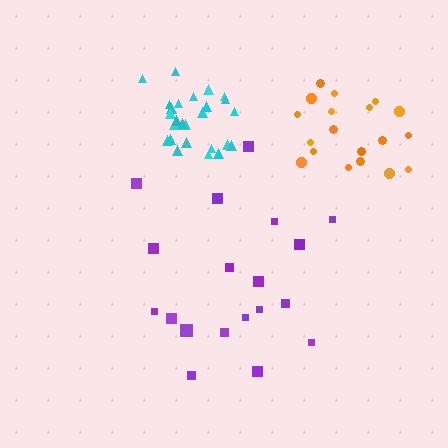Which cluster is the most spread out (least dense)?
Purple.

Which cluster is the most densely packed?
Cyan.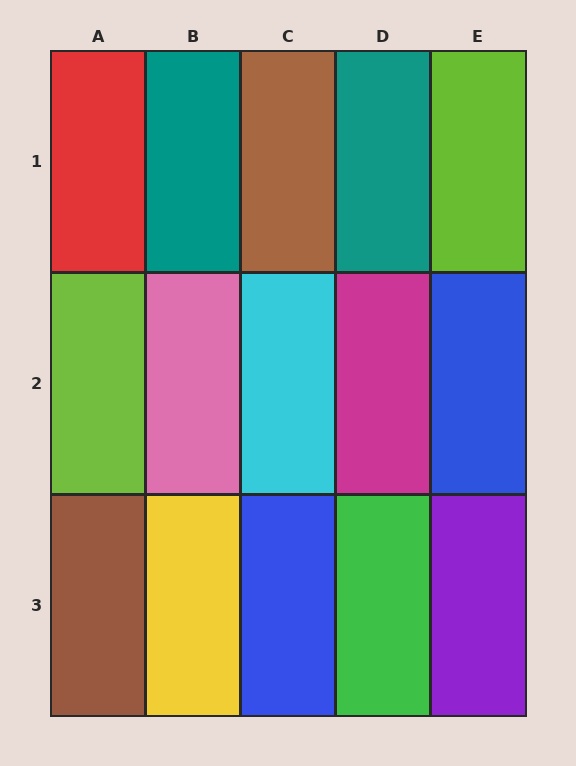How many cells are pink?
1 cell is pink.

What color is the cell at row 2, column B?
Pink.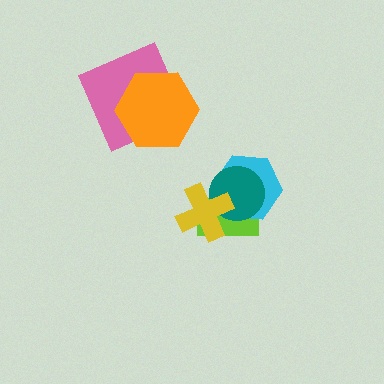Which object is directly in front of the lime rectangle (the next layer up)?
The cyan hexagon is directly in front of the lime rectangle.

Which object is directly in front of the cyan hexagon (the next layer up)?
The teal circle is directly in front of the cyan hexagon.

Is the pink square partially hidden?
Yes, it is partially covered by another shape.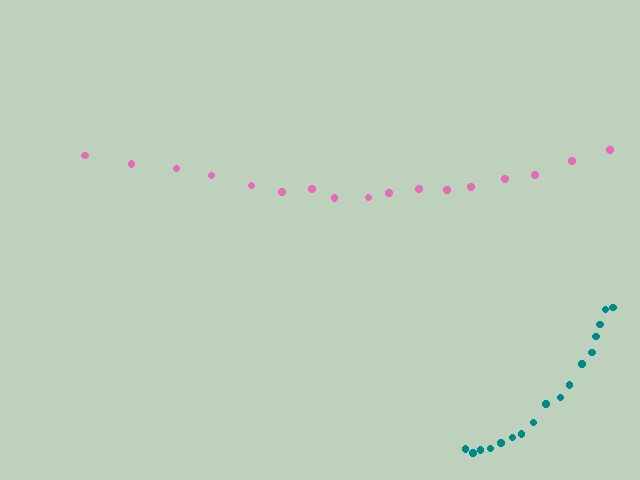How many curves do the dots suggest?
There are 2 distinct paths.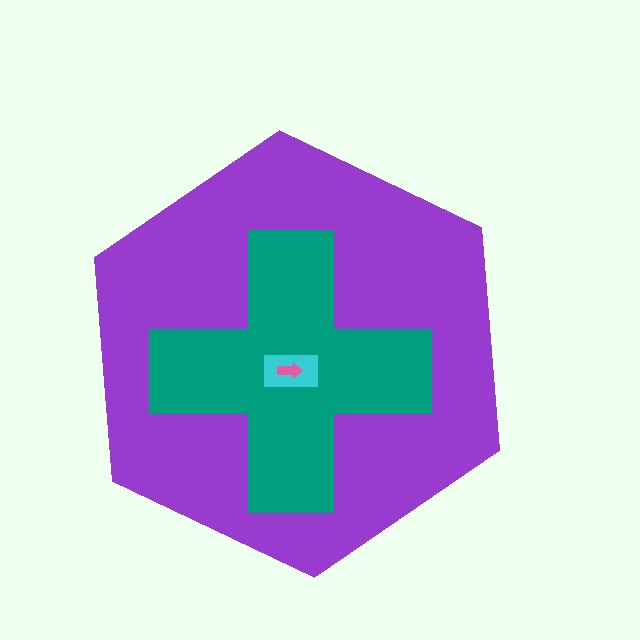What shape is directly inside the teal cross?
The cyan rectangle.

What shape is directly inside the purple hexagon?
The teal cross.